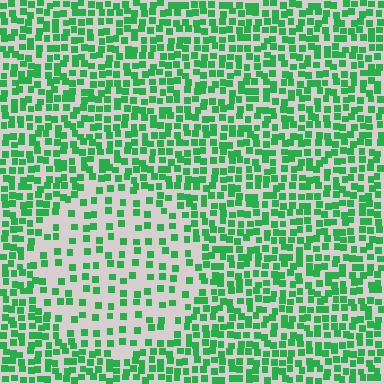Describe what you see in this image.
The image contains small green elements arranged at two different densities. A circle-shaped region is visible where the elements are less densely packed than the surrounding area.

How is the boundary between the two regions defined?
The boundary is defined by a change in element density (approximately 2.2x ratio). All elements are the same color, size, and shape.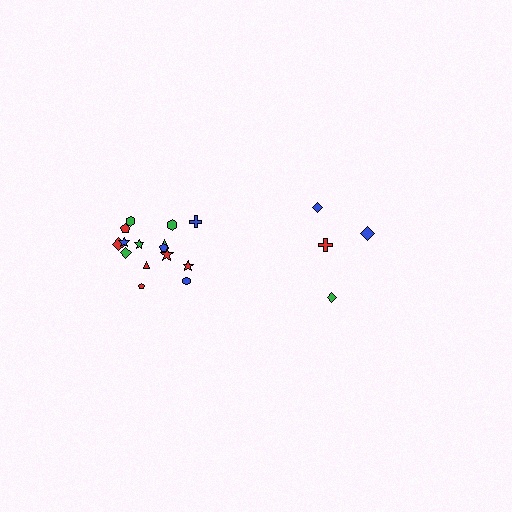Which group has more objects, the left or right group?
The left group.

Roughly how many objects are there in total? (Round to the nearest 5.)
Roughly 20 objects in total.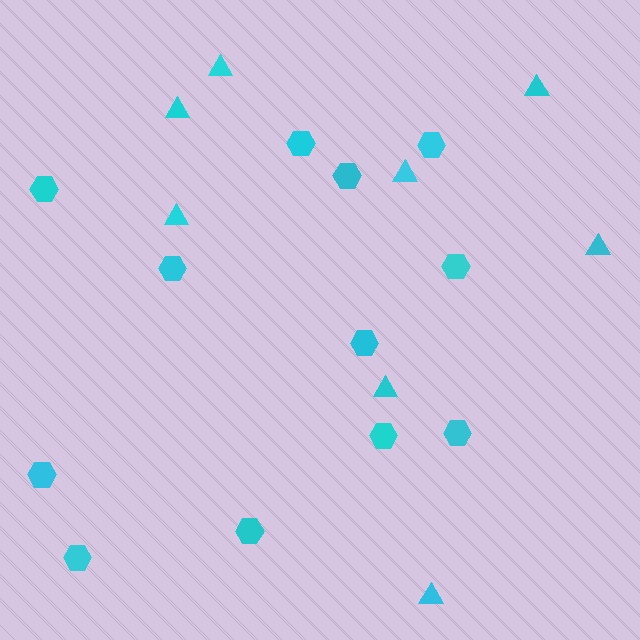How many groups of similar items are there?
There are 2 groups: one group of triangles (8) and one group of hexagons (12).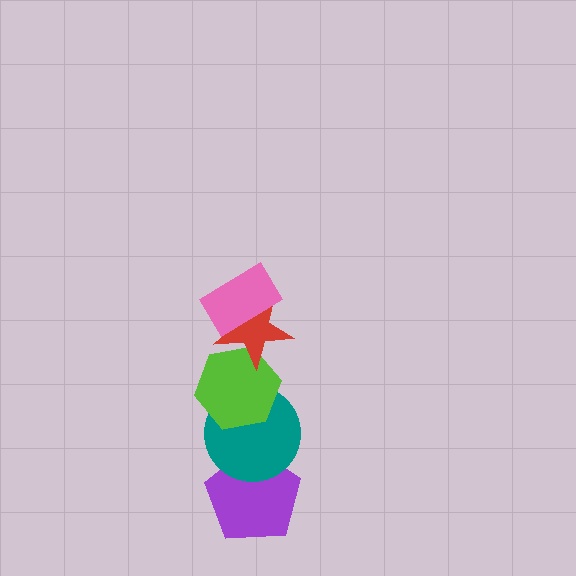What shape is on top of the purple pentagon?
The teal circle is on top of the purple pentagon.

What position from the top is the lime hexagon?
The lime hexagon is 3rd from the top.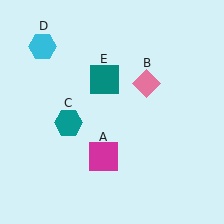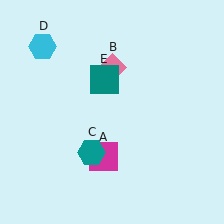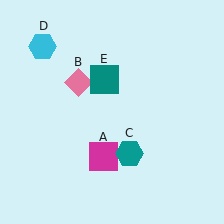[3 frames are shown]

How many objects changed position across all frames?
2 objects changed position: pink diamond (object B), teal hexagon (object C).